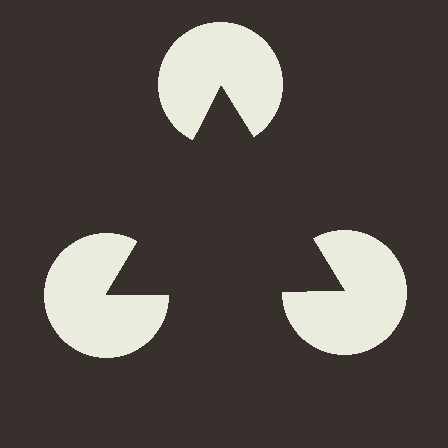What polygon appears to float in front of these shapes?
An illusory triangle — its edges are inferred from the aligned wedge cuts in the pac-man discs, not physically drawn.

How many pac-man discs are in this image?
There are 3 — one at each vertex of the illusory triangle.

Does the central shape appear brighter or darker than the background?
It typically appears slightly darker than the background, even though no actual brightness change is drawn.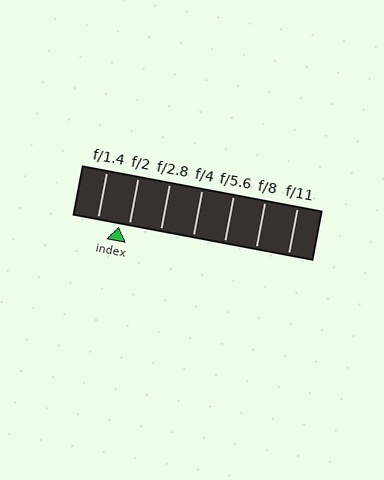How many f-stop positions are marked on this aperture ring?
There are 7 f-stop positions marked.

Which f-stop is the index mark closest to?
The index mark is closest to f/2.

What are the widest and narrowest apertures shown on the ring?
The widest aperture shown is f/1.4 and the narrowest is f/11.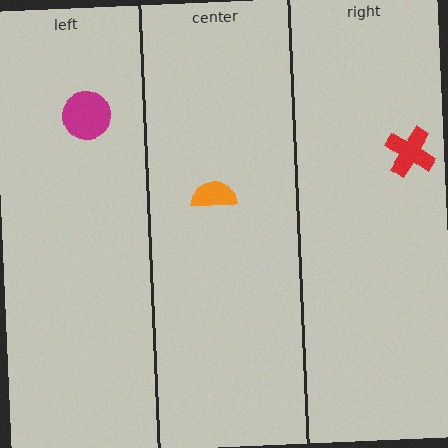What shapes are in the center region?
The orange semicircle.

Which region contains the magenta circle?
The left region.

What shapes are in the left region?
The magenta circle.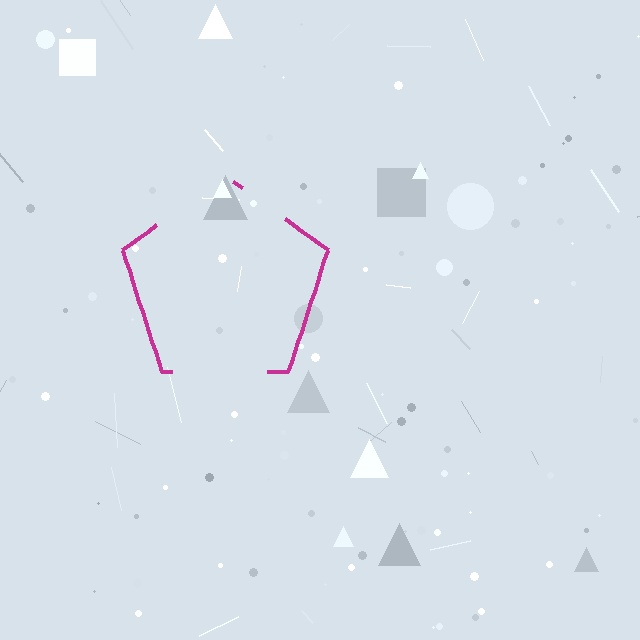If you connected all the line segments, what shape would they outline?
They would outline a pentagon.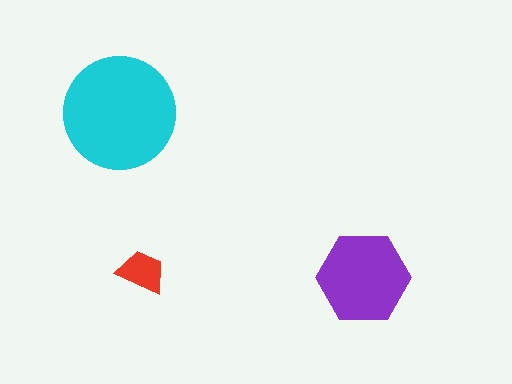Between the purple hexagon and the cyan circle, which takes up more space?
The cyan circle.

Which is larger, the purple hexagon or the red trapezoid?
The purple hexagon.